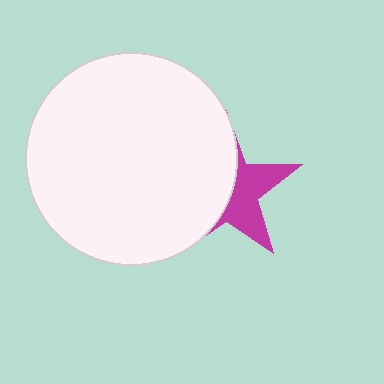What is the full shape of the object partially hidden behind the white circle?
The partially hidden object is a magenta star.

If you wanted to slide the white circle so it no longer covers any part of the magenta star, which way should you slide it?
Slide it left — that is the most direct way to separate the two shapes.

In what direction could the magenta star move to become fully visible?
The magenta star could move right. That would shift it out from behind the white circle entirely.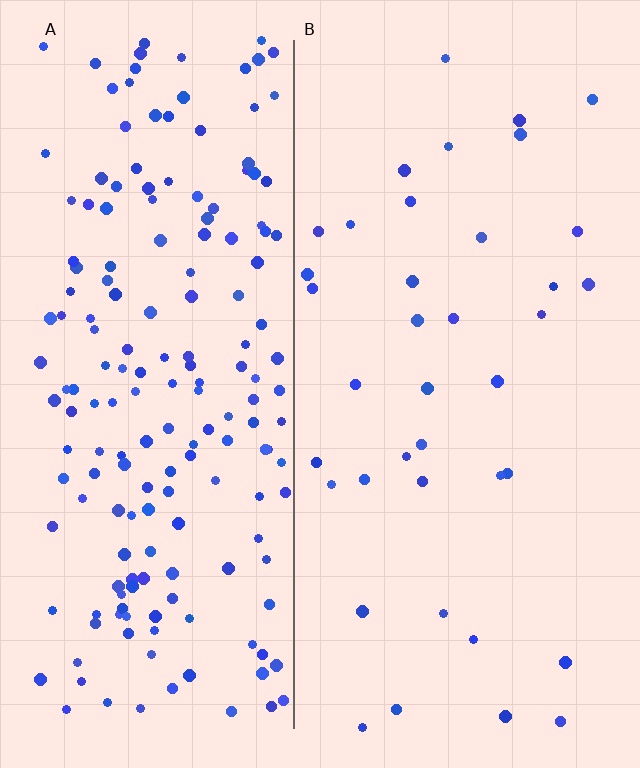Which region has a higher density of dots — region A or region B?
A (the left).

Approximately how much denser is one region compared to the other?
Approximately 4.8× — region A over region B.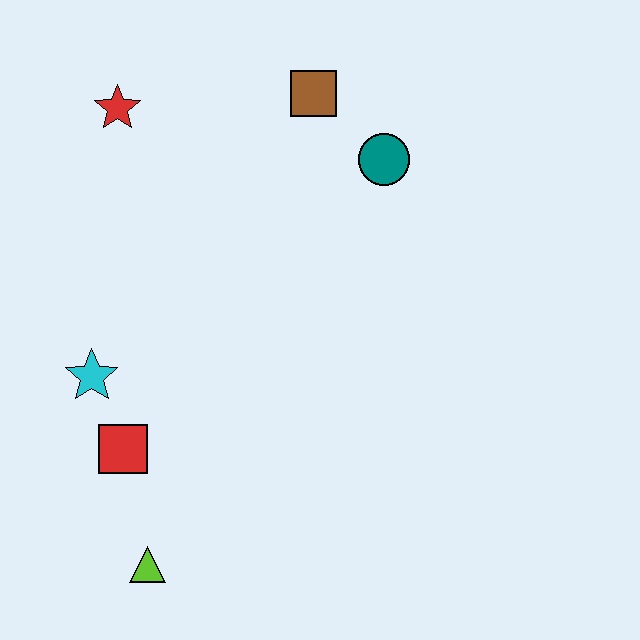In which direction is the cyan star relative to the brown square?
The cyan star is below the brown square.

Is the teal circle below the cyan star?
No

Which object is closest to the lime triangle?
The red square is closest to the lime triangle.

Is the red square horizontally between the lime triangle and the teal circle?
No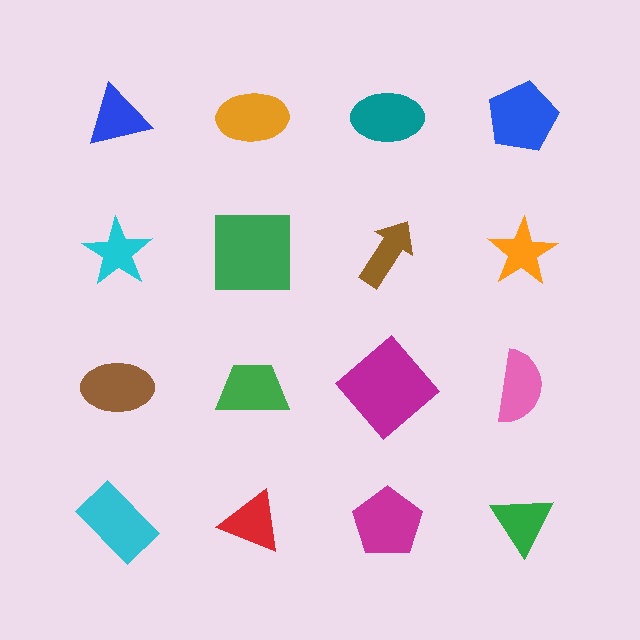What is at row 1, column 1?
A blue triangle.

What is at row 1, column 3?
A teal ellipse.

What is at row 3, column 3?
A magenta diamond.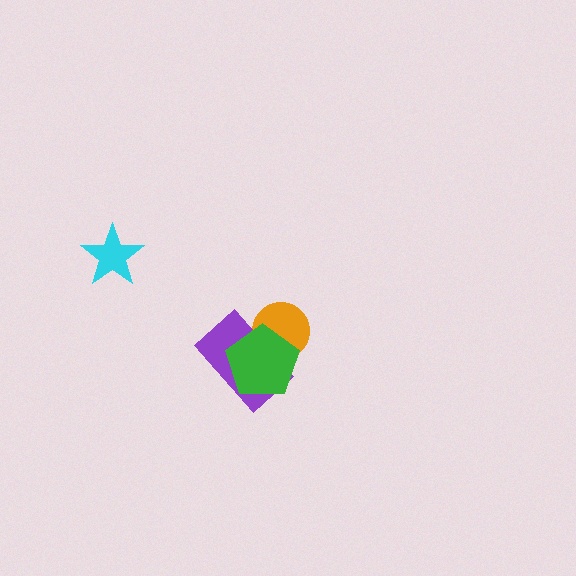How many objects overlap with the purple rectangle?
2 objects overlap with the purple rectangle.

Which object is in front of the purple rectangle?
The green pentagon is in front of the purple rectangle.